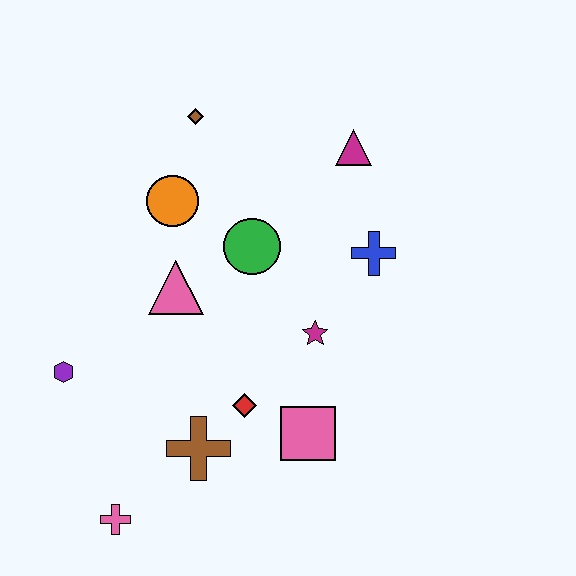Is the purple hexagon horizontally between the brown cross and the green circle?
No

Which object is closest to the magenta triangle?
The blue cross is closest to the magenta triangle.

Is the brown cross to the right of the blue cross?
No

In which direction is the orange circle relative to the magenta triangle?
The orange circle is to the left of the magenta triangle.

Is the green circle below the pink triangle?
No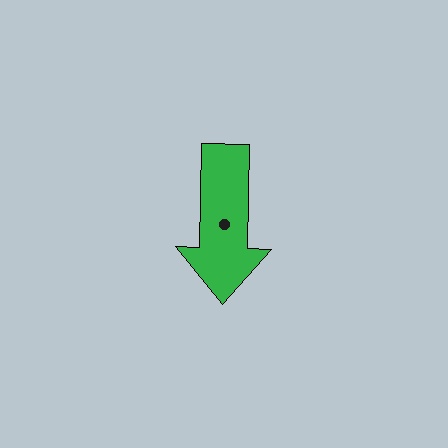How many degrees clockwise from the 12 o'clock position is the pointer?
Approximately 181 degrees.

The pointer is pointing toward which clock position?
Roughly 6 o'clock.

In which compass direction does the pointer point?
South.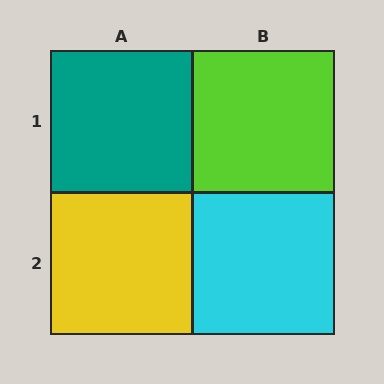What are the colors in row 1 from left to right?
Teal, lime.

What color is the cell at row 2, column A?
Yellow.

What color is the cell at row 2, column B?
Cyan.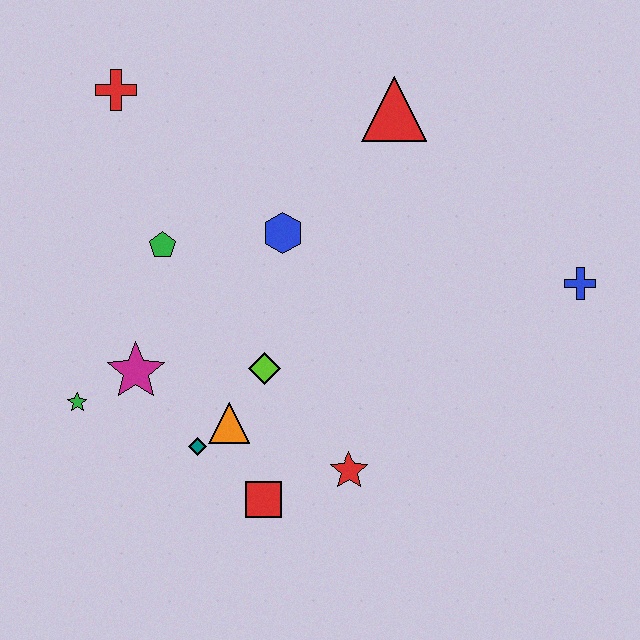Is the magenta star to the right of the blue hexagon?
No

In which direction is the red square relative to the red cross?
The red square is below the red cross.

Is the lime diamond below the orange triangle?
No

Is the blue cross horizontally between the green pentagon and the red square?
No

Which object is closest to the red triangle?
The blue hexagon is closest to the red triangle.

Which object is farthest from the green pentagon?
The blue cross is farthest from the green pentagon.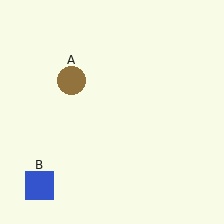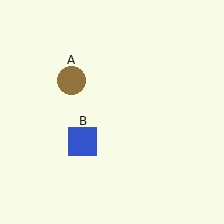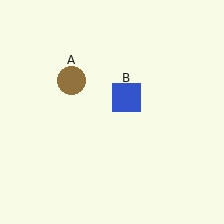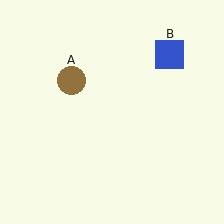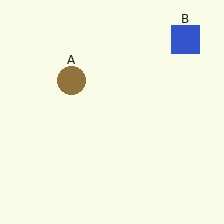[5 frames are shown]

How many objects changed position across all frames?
1 object changed position: blue square (object B).